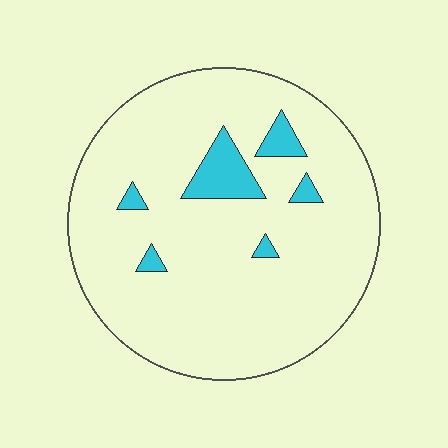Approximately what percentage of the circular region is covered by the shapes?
Approximately 10%.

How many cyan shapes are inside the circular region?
6.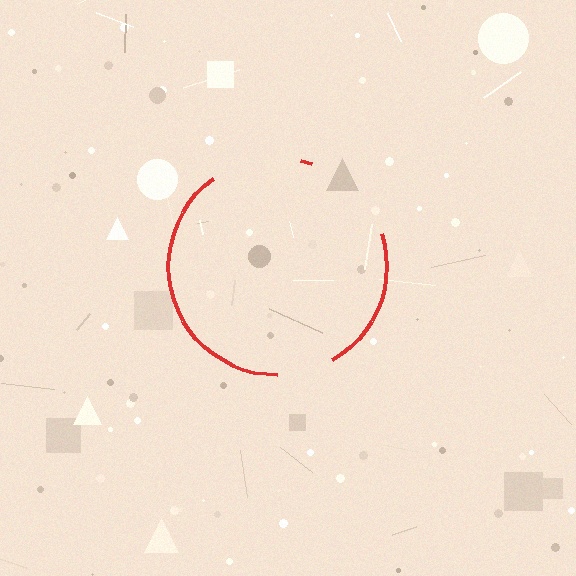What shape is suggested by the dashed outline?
The dashed outline suggests a circle.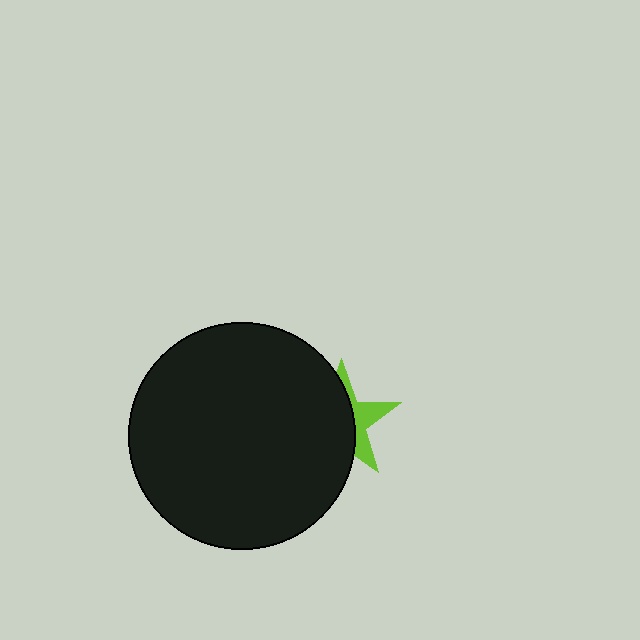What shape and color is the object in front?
The object in front is a black circle.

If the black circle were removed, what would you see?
You would see the complete lime star.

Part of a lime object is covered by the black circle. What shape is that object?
It is a star.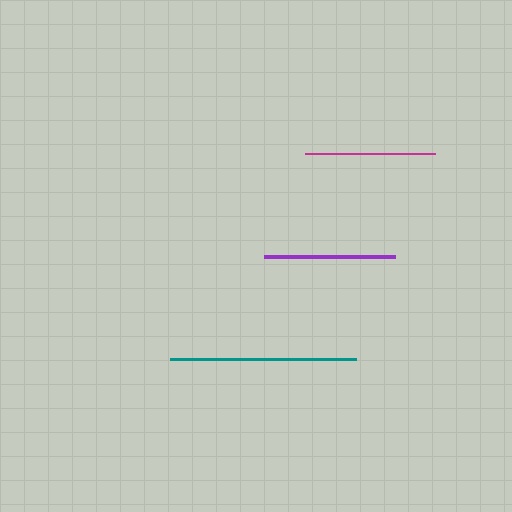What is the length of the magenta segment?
The magenta segment is approximately 131 pixels long.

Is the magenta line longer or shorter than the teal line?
The teal line is longer than the magenta line.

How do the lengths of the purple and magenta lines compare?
The purple and magenta lines are approximately the same length.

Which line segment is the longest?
The teal line is the longest at approximately 186 pixels.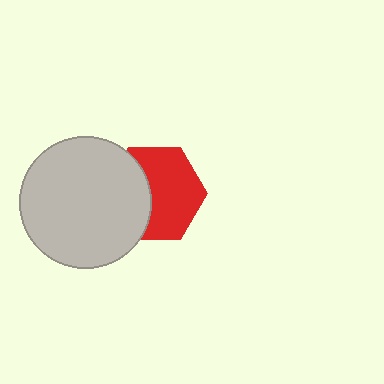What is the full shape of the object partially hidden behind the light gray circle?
The partially hidden object is a red hexagon.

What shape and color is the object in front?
The object in front is a light gray circle.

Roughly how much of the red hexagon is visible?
About half of it is visible (roughly 61%).